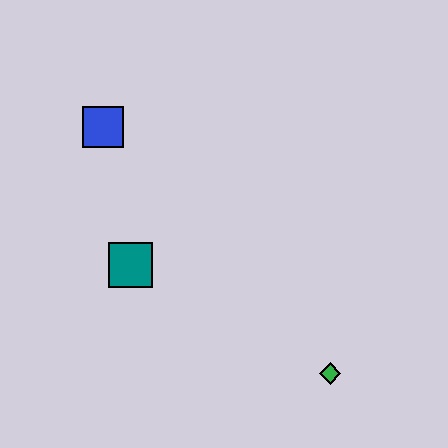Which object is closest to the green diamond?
The teal square is closest to the green diamond.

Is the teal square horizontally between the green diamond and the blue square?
Yes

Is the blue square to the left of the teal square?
Yes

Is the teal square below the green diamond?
No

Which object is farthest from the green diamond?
The blue square is farthest from the green diamond.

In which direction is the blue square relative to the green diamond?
The blue square is above the green diamond.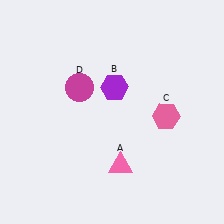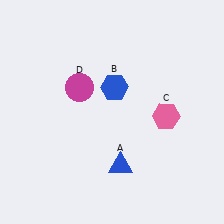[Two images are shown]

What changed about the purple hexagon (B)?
In Image 1, B is purple. In Image 2, it changed to blue.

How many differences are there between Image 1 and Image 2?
There are 2 differences between the two images.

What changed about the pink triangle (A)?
In Image 1, A is pink. In Image 2, it changed to blue.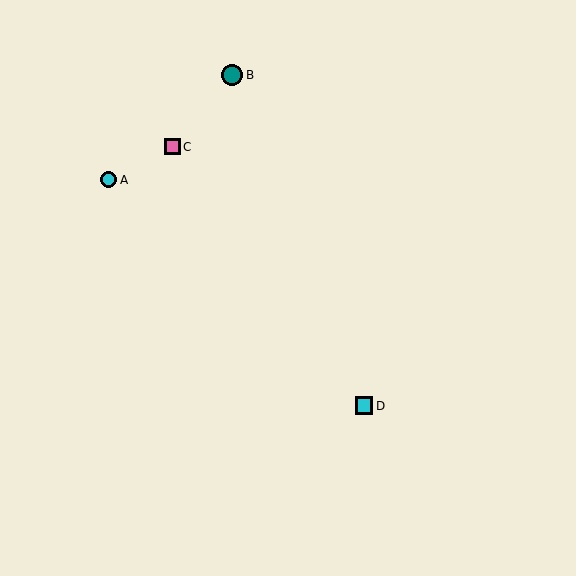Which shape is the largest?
The teal circle (labeled B) is the largest.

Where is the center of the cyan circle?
The center of the cyan circle is at (109, 180).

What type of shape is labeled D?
Shape D is a cyan square.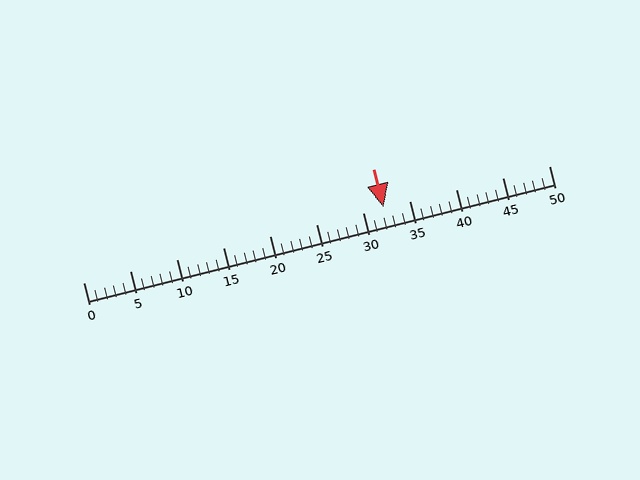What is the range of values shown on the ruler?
The ruler shows values from 0 to 50.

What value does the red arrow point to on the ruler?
The red arrow points to approximately 32.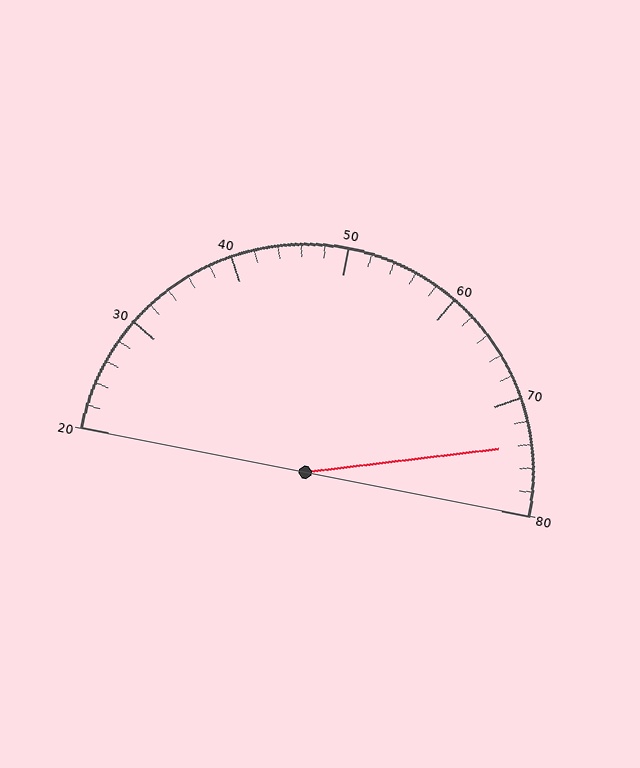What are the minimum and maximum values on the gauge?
The gauge ranges from 20 to 80.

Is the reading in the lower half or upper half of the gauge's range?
The reading is in the upper half of the range (20 to 80).